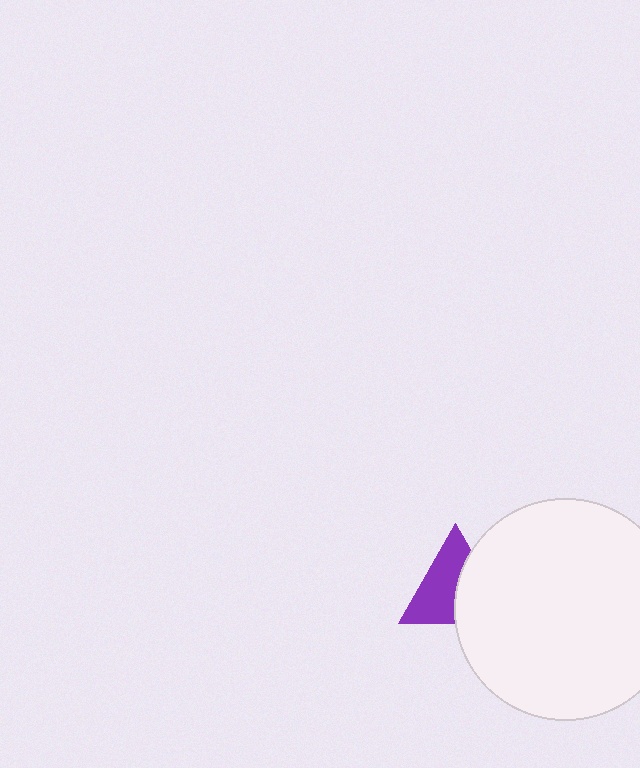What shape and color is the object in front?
The object in front is a white circle.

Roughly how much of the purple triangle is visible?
About half of it is visible (roughly 57%).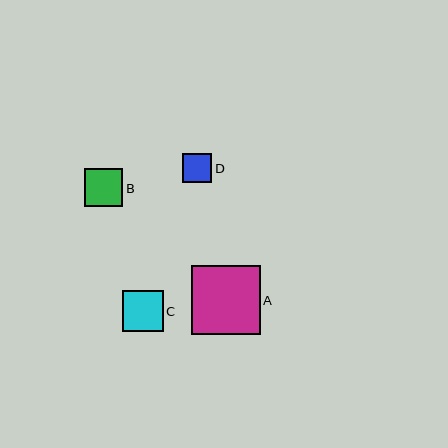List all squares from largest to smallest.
From largest to smallest: A, C, B, D.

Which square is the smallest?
Square D is the smallest with a size of approximately 29 pixels.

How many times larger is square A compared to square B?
Square A is approximately 1.8 times the size of square B.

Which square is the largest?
Square A is the largest with a size of approximately 69 pixels.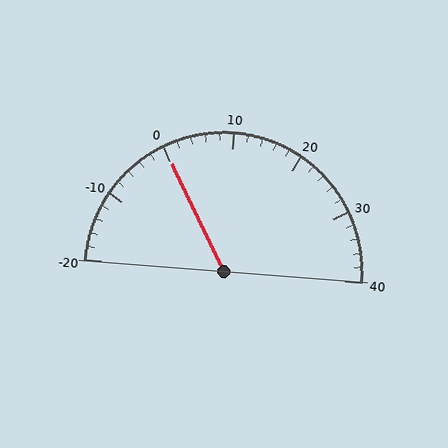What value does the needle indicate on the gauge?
The needle indicates approximately 0.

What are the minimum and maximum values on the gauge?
The gauge ranges from -20 to 40.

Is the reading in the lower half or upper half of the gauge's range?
The reading is in the lower half of the range (-20 to 40).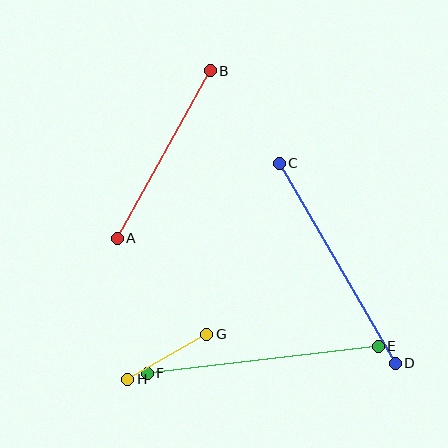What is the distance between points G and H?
The distance is approximately 91 pixels.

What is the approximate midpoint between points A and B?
The midpoint is at approximately (164, 155) pixels.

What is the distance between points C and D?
The distance is approximately 231 pixels.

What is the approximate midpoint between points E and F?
The midpoint is at approximately (263, 360) pixels.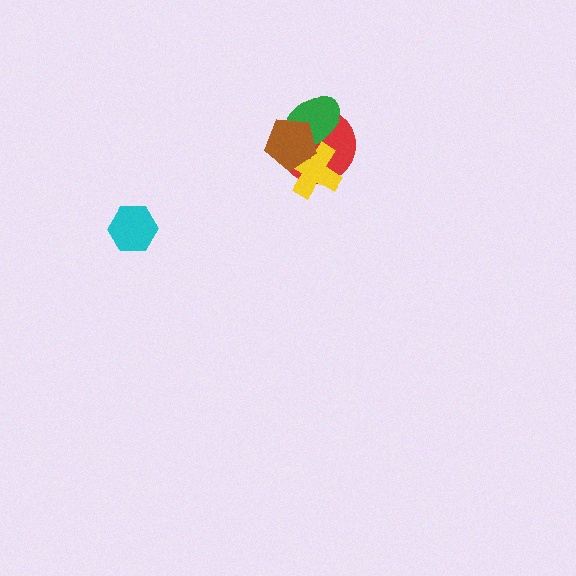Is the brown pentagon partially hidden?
No, no other shape covers it.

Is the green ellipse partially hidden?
Yes, it is partially covered by another shape.